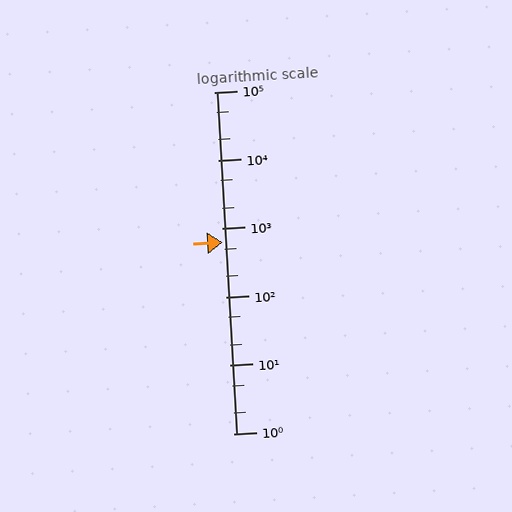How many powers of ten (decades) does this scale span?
The scale spans 5 decades, from 1 to 100000.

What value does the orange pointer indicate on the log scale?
The pointer indicates approximately 640.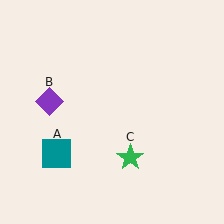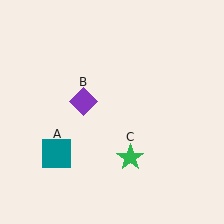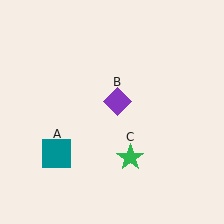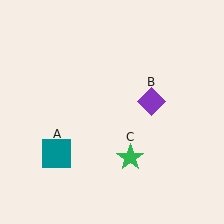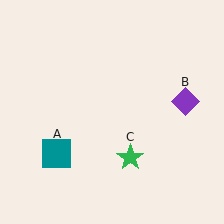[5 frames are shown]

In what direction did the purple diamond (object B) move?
The purple diamond (object B) moved right.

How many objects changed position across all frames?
1 object changed position: purple diamond (object B).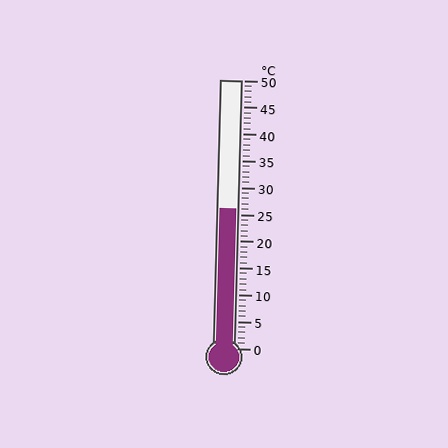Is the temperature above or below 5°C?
The temperature is above 5°C.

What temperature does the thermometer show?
The thermometer shows approximately 26°C.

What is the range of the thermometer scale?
The thermometer scale ranges from 0°C to 50°C.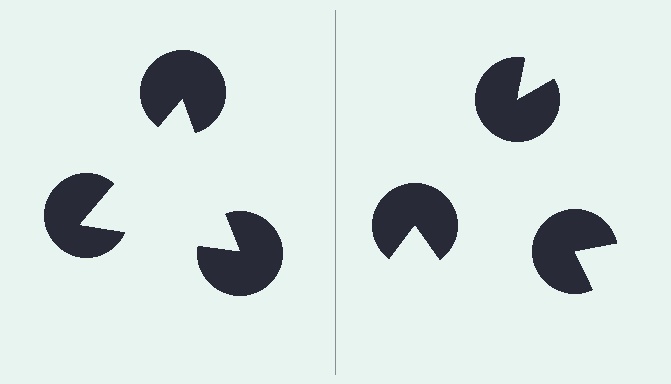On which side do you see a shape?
An illusory triangle appears on the left side. On the right side the wedge cuts are rotated, so no coherent shape forms.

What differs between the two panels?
The pac-man discs are positioned identically on both sides; only the wedge orientations differ. On the left they align to a triangle; on the right they are misaligned.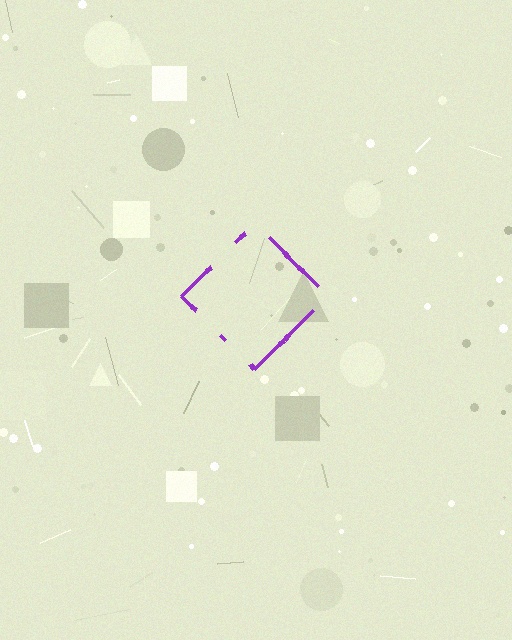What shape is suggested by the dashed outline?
The dashed outline suggests a diamond.